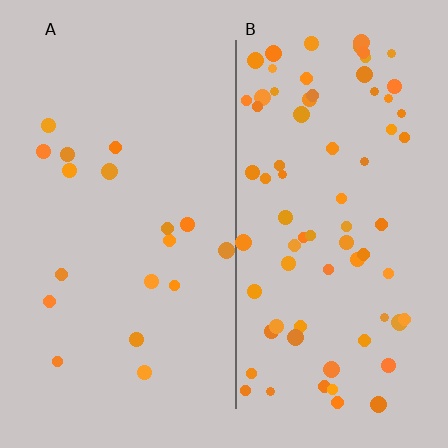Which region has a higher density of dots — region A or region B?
B (the right).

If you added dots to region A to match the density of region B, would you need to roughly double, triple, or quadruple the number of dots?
Approximately quadruple.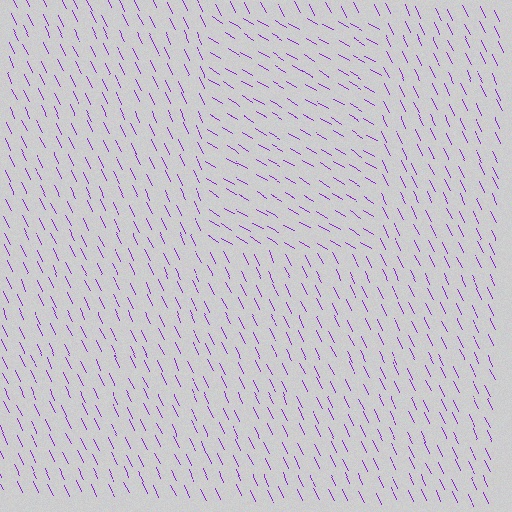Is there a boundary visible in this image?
Yes, there is a texture boundary formed by a change in line orientation.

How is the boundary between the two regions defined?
The boundary is defined purely by a change in line orientation (approximately 33 degrees difference). All lines are the same color and thickness.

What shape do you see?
I see a rectangle.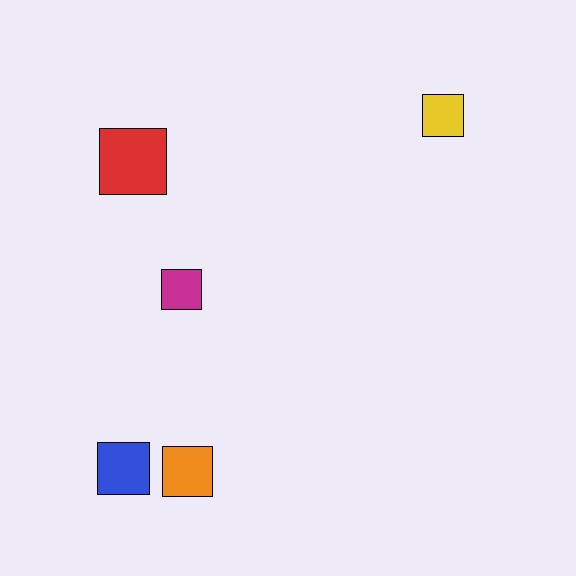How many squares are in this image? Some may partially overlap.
There are 5 squares.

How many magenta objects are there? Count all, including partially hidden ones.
There is 1 magenta object.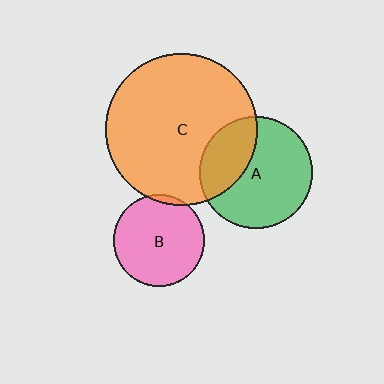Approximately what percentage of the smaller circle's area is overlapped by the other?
Approximately 30%.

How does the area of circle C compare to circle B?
Approximately 2.8 times.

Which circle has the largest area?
Circle C (orange).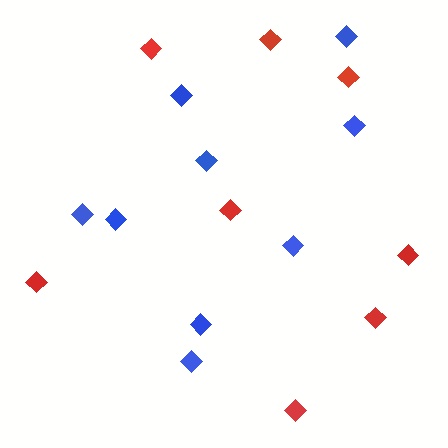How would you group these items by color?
There are 2 groups: one group of red diamonds (8) and one group of blue diamonds (9).